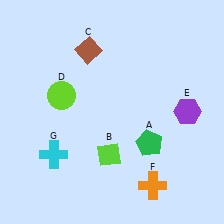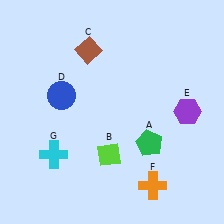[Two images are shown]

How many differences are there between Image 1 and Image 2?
There is 1 difference between the two images.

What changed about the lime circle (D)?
In Image 1, D is lime. In Image 2, it changed to blue.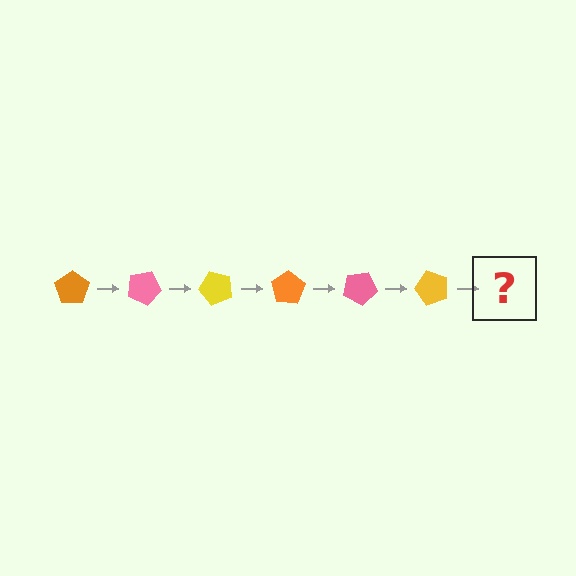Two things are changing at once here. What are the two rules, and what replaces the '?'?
The two rules are that it rotates 25 degrees each step and the color cycles through orange, pink, and yellow. The '?' should be an orange pentagon, rotated 150 degrees from the start.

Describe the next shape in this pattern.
It should be an orange pentagon, rotated 150 degrees from the start.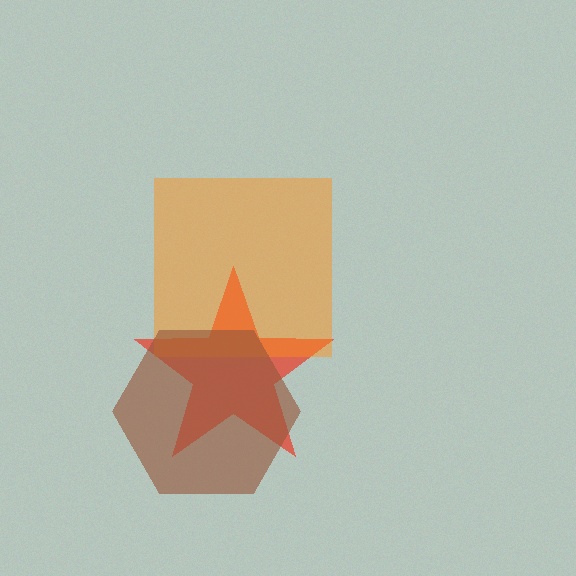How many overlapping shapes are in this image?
There are 3 overlapping shapes in the image.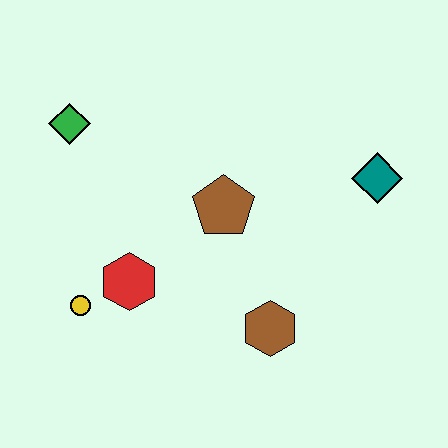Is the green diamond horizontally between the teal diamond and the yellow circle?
No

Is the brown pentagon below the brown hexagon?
No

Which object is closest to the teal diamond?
The brown pentagon is closest to the teal diamond.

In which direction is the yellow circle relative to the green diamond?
The yellow circle is below the green diamond.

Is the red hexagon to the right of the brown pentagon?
No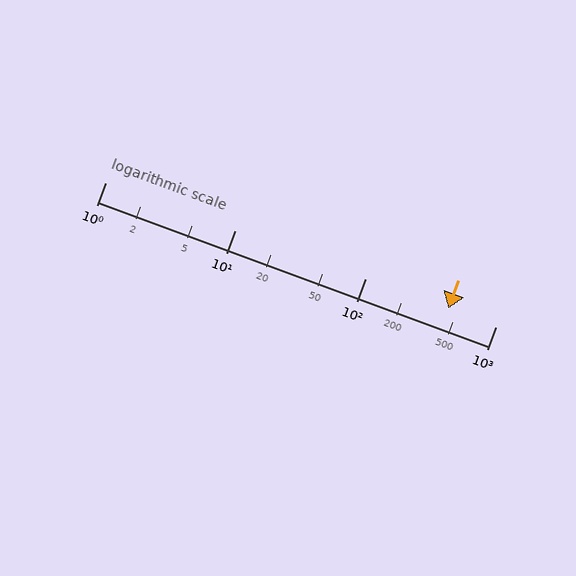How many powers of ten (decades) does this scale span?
The scale spans 3 decades, from 1 to 1000.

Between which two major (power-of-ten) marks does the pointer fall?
The pointer is between 100 and 1000.